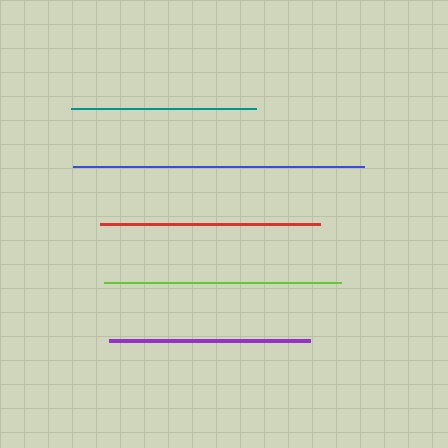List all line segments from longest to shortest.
From longest to shortest: blue, lime, red, purple, teal.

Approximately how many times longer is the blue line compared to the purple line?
The blue line is approximately 1.4 times the length of the purple line.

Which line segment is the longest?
The blue line is the longest at approximately 291 pixels.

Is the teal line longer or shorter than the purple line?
The purple line is longer than the teal line.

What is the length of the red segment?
The red segment is approximately 221 pixels long.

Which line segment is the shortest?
The teal line is the shortest at approximately 186 pixels.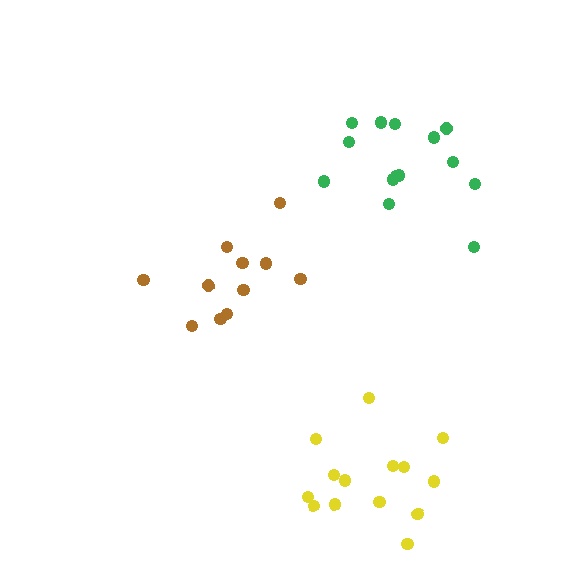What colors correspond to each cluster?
The clusters are colored: yellow, brown, green.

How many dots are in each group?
Group 1: 14 dots, Group 2: 11 dots, Group 3: 14 dots (39 total).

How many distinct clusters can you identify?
There are 3 distinct clusters.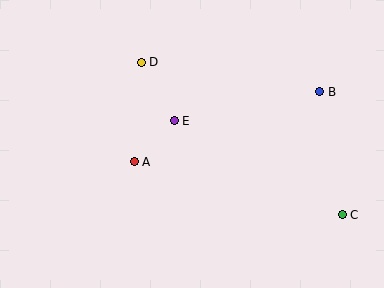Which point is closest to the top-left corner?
Point D is closest to the top-left corner.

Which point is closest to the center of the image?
Point E at (174, 121) is closest to the center.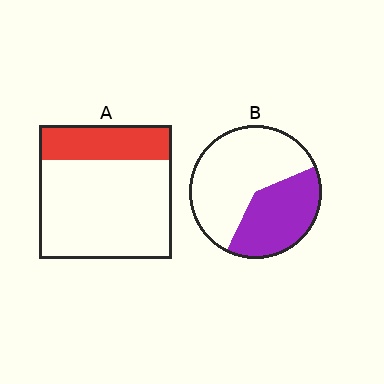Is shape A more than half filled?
No.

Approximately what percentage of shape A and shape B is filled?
A is approximately 25% and B is approximately 40%.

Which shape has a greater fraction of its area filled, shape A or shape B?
Shape B.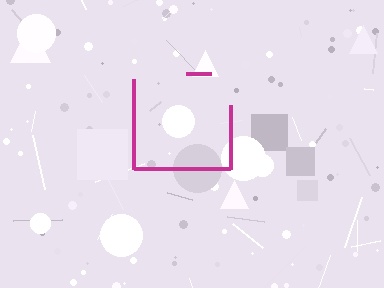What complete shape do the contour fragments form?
The contour fragments form a square.